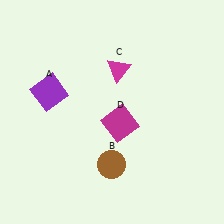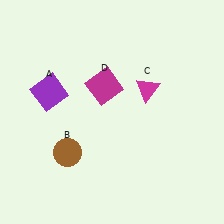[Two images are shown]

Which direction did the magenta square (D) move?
The magenta square (D) moved up.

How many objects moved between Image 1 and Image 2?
3 objects moved between the two images.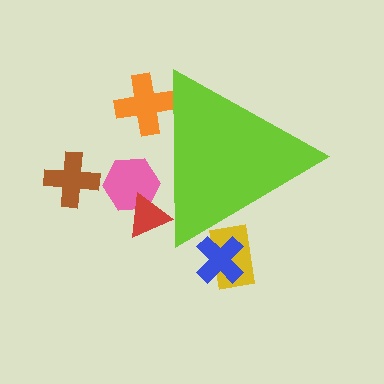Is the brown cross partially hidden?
No, the brown cross is fully visible.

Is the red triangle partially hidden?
Yes, the red triangle is partially hidden behind the lime triangle.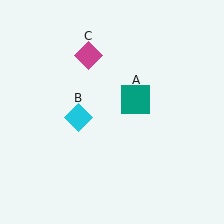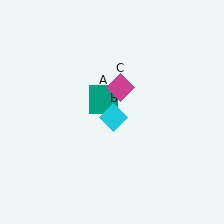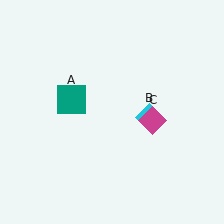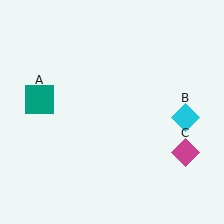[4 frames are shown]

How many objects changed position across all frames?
3 objects changed position: teal square (object A), cyan diamond (object B), magenta diamond (object C).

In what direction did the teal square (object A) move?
The teal square (object A) moved left.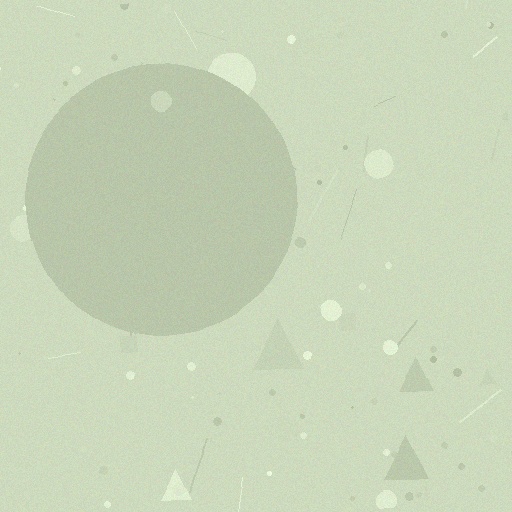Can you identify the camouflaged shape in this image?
The camouflaged shape is a circle.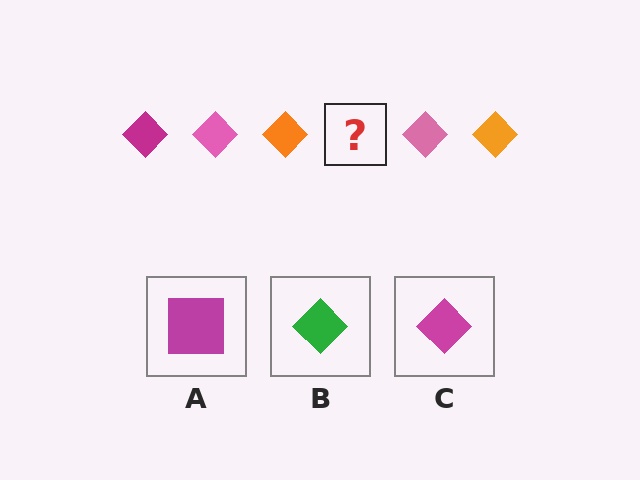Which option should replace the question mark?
Option C.